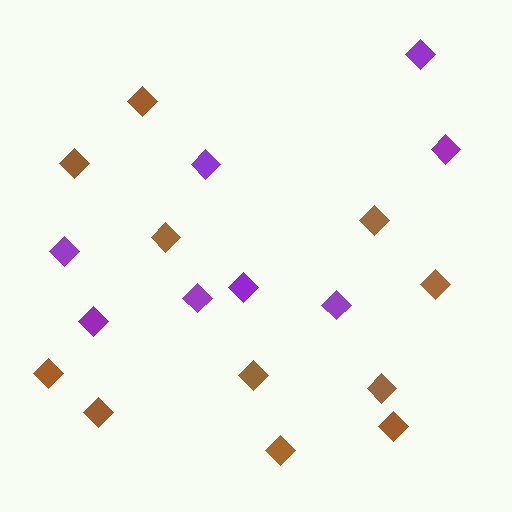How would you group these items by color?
There are 2 groups: one group of brown diamonds (11) and one group of purple diamonds (8).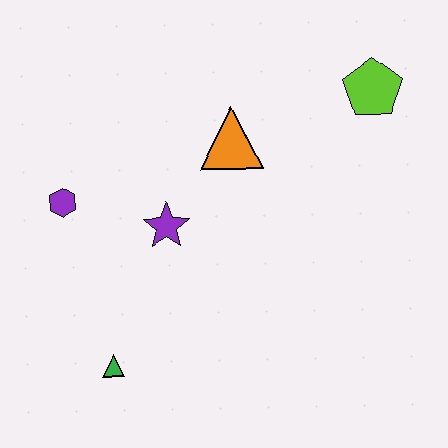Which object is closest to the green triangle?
The purple star is closest to the green triangle.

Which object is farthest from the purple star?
The lime pentagon is farthest from the purple star.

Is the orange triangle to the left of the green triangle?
No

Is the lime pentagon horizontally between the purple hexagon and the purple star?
No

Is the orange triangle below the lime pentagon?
Yes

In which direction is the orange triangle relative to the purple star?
The orange triangle is above the purple star.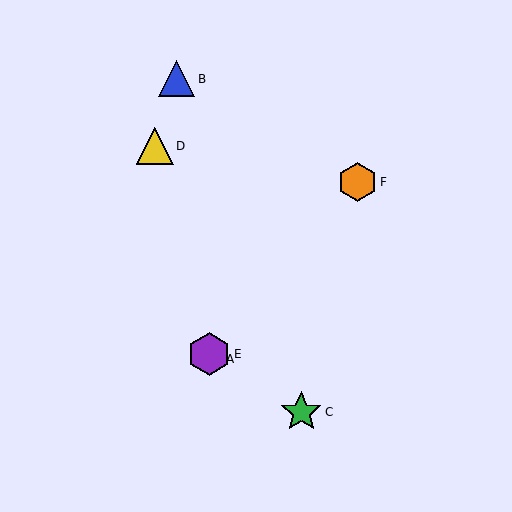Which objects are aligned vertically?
Objects A, E are aligned vertically.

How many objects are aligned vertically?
2 objects (A, E) are aligned vertically.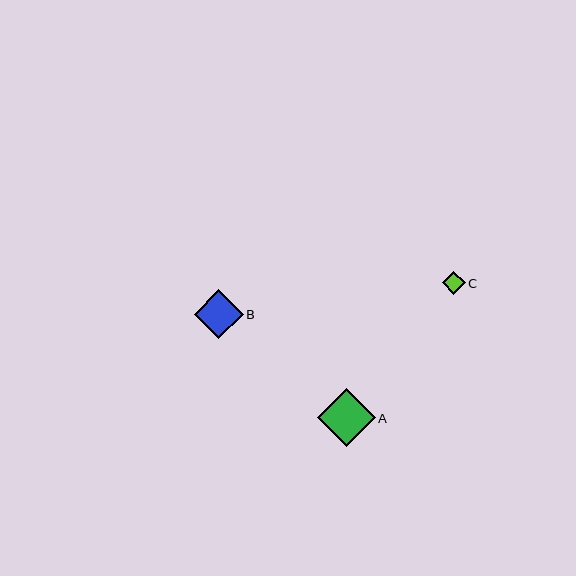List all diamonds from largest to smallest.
From largest to smallest: A, B, C.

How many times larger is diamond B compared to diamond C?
Diamond B is approximately 2.1 times the size of diamond C.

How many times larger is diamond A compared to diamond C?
Diamond A is approximately 2.5 times the size of diamond C.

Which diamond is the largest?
Diamond A is the largest with a size of approximately 58 pixels.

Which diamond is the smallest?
Diamond C is the smallest with a size of approximately 23 pixels.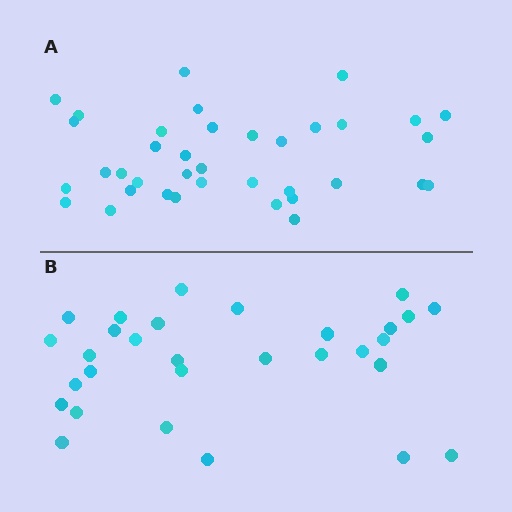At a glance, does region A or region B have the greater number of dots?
Region A (the top region) has more dots.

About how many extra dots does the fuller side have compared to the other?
Region A has roughly 8 or so more dots than region B.